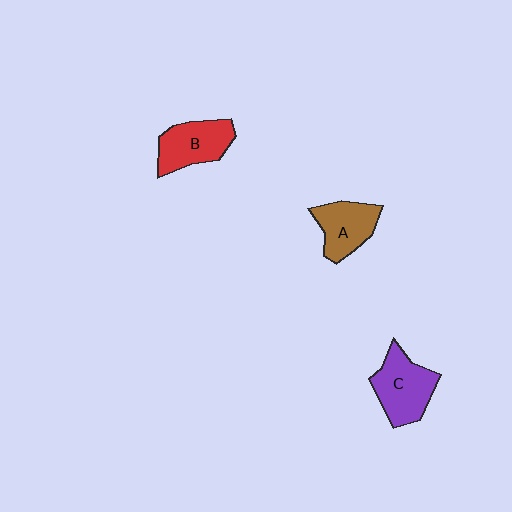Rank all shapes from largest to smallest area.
From largest to smallest: C (purple), B (red), A (brown).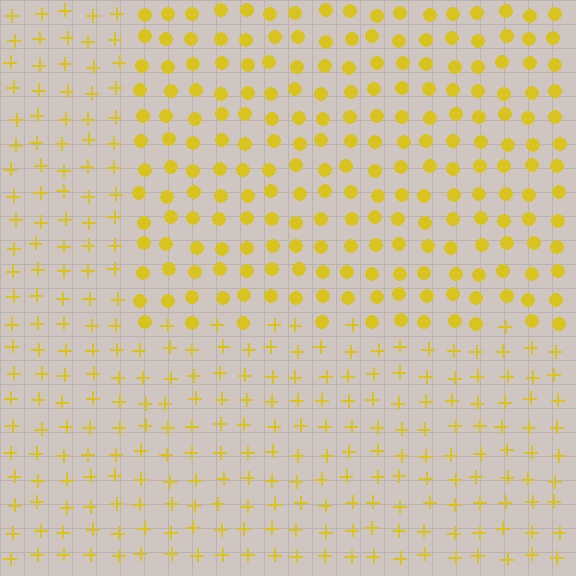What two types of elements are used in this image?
The image uses circles inside the rectangle region and plus signs outside it.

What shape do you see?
I see a rectangle.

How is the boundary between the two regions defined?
The boundary is defined by a change in element shape: circles inside vs. plus signs outside. All elements share the same color and spacing.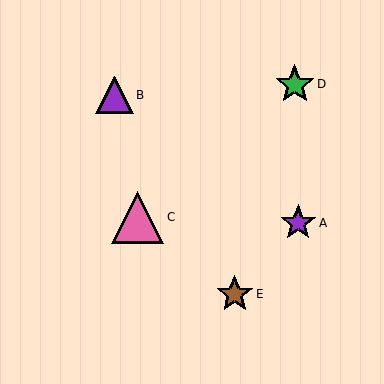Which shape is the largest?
The pink triangle (labeled C) is the largest.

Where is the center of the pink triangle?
The center of the pink triangle is at (138, 217).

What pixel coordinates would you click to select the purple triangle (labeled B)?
Click at (115, 95) to select the purple triangle B.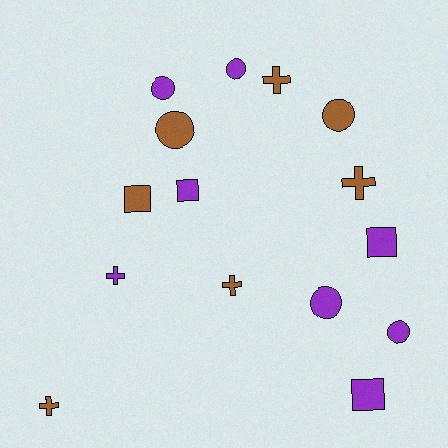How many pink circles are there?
There are no pink circles.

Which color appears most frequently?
Purple, with 8 objects.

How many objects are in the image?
There are 15 objects.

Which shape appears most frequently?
Circle, with 6 objects.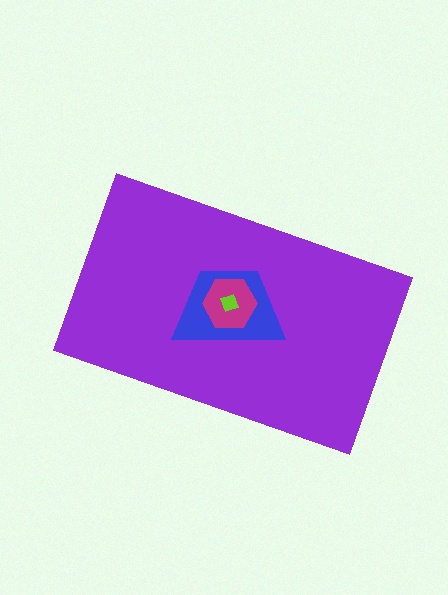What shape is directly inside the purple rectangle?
The blue trapezoid.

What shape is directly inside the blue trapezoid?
The magenta hexagon.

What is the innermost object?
The lime square.